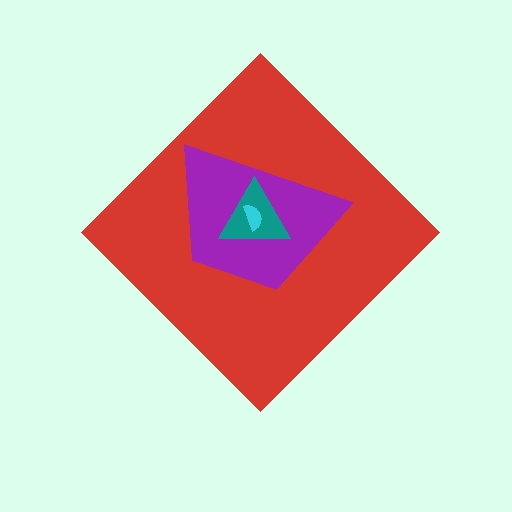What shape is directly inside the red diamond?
The purple trapezoid.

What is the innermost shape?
The cyan semicircle.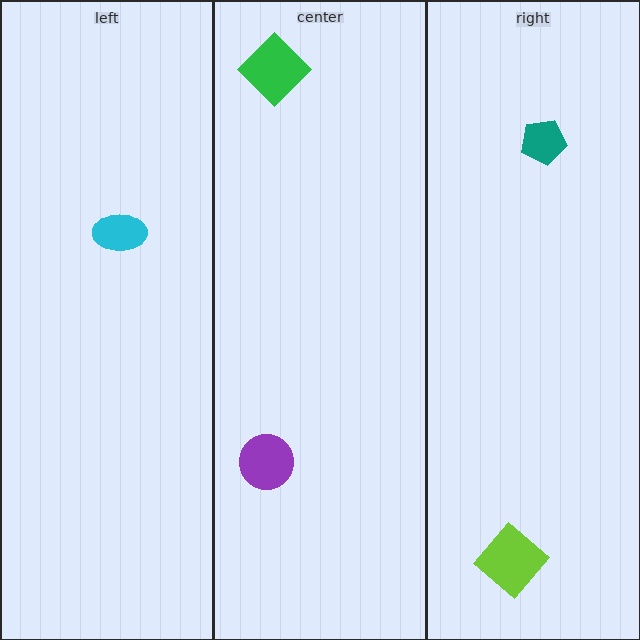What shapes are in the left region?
The cyan ellipse.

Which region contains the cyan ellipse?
The left region.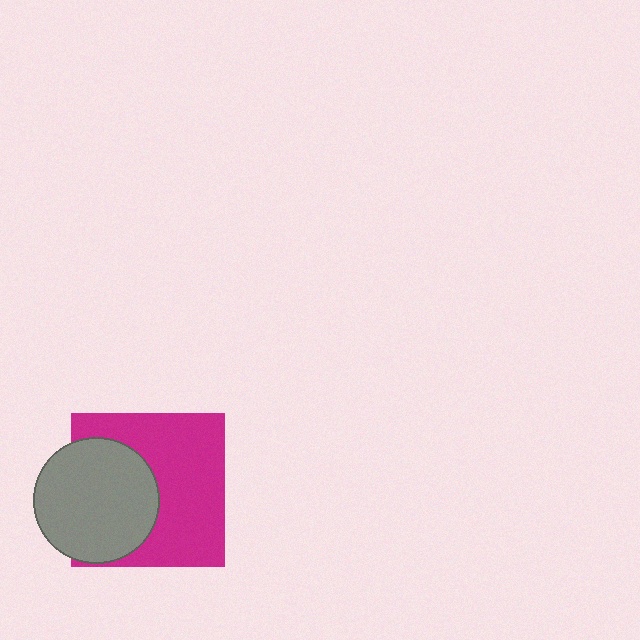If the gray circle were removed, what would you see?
You would see the complete magenta square.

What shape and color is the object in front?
The object in front is a gray circle.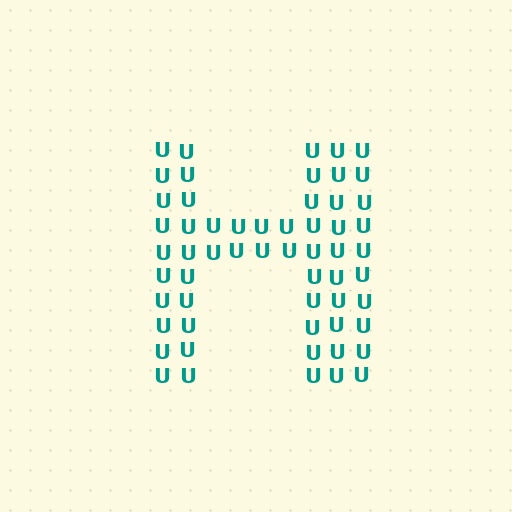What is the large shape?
The large shape is the letter H.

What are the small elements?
The small elements are letter U's.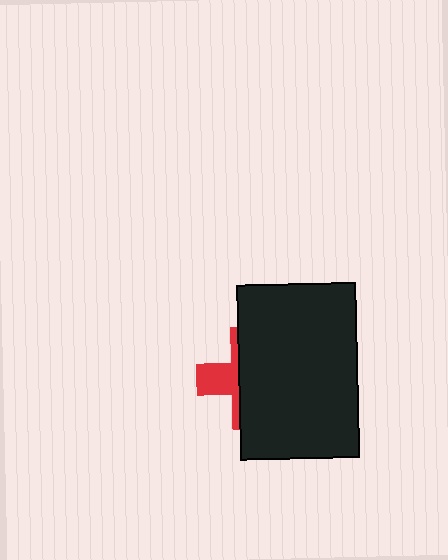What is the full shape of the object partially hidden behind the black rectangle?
The partially hidden object is a red cross.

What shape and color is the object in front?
The object in front is a black rectangle.